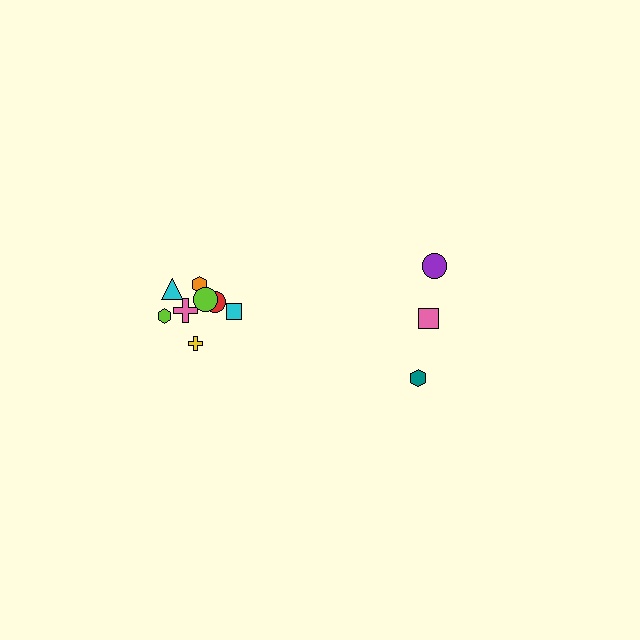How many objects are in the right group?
There are 3 objects.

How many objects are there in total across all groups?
There are 11 objects.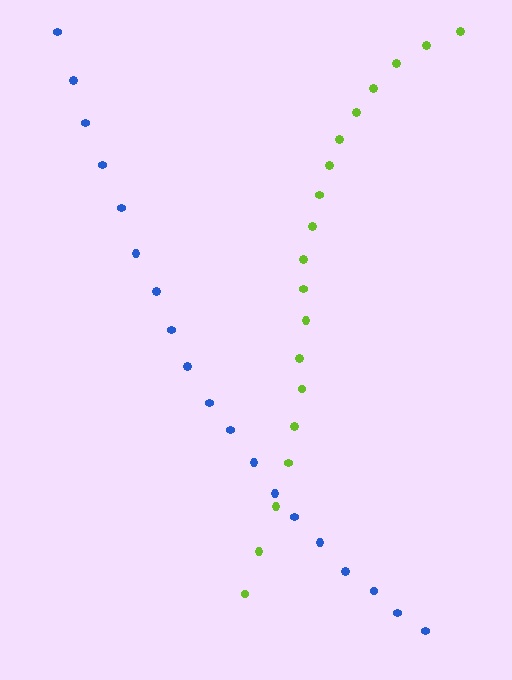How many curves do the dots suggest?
There are 2 distinct paths.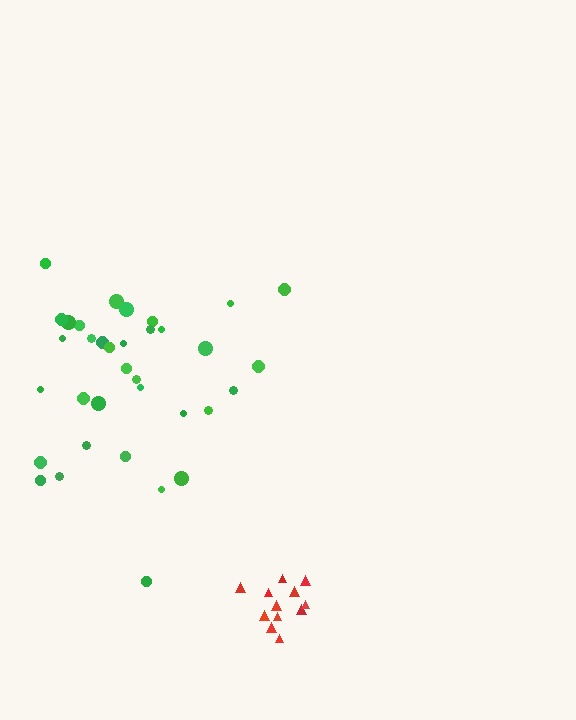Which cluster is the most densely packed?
Red.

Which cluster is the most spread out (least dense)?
Green.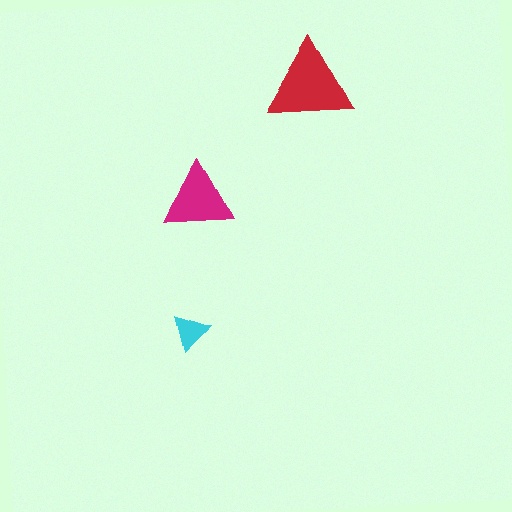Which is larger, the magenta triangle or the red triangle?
The red one.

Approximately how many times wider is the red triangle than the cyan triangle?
About 2.5 times wider.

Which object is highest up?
The red triangle is topmost.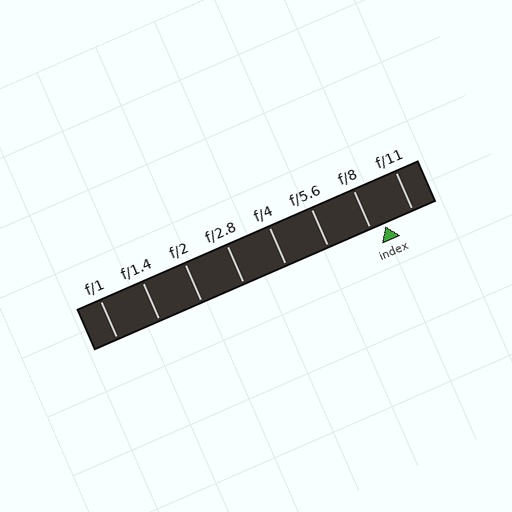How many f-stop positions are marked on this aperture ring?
There are 8 f-stop positions marked.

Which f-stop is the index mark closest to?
The index mark is closest to f/8.